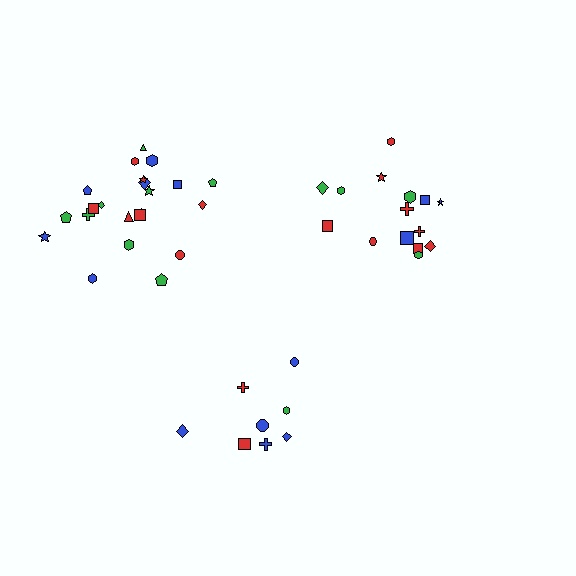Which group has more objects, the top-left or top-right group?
The top-left group.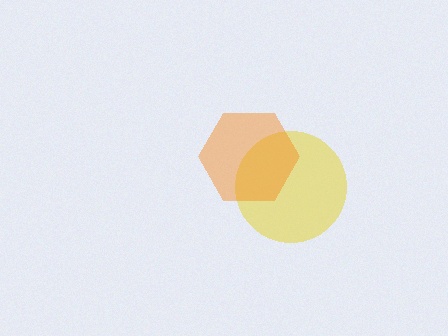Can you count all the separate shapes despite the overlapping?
Yes, there are 2 separate shapes.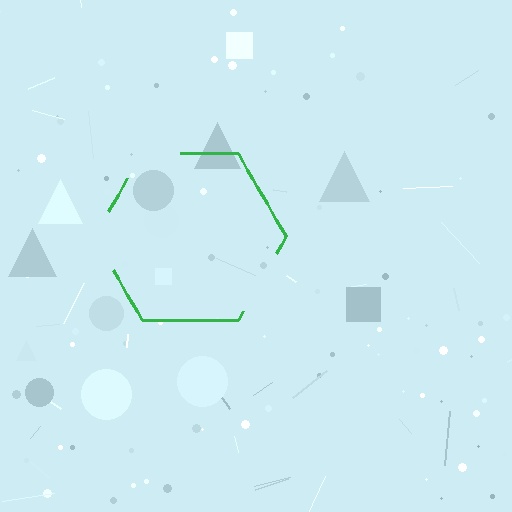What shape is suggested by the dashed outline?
The dashed outline suggests a hexagon.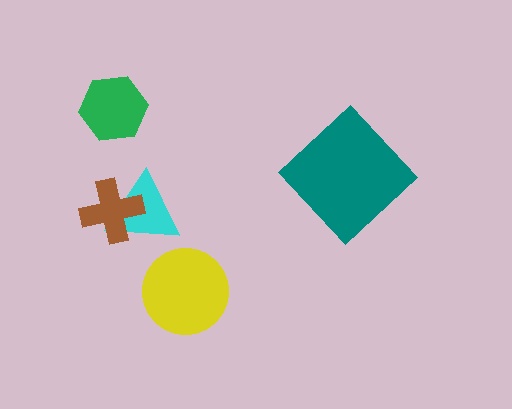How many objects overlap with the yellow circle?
0 objects overlap with the yellow circle.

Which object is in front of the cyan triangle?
The brown cross is in front of the cyan triangle.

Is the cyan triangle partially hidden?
Yes, it is partially covered by another shape.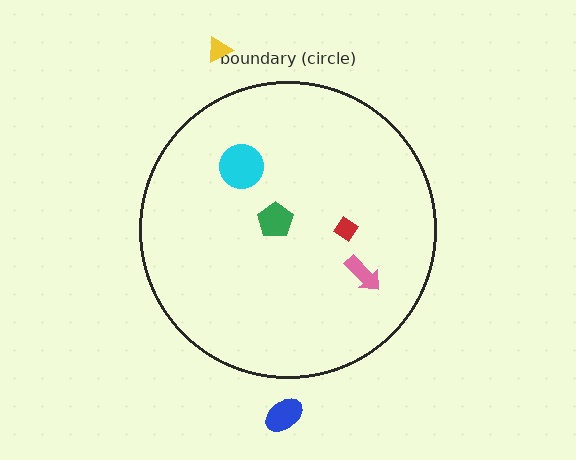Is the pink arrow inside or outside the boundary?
Inside.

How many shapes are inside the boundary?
4 inside, 2 outside.